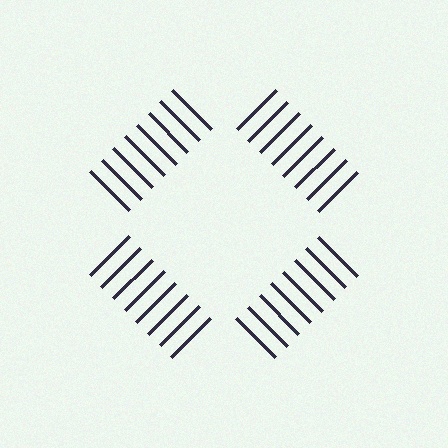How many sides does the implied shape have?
4 sides — the line-ends trace a square.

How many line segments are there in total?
32 — 8 along each of the 4 edges.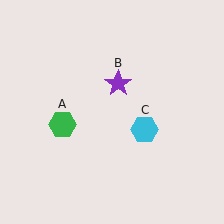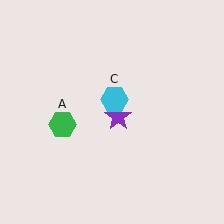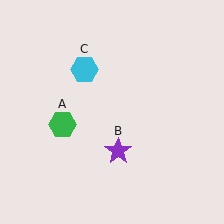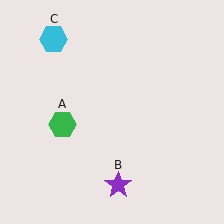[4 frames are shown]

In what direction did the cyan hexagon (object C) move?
The cyan hexagon (object C) moved up and to the left.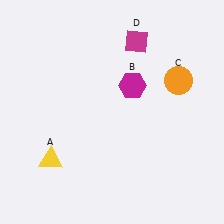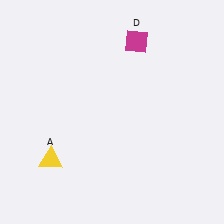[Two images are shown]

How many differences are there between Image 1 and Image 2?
There are 2 differences between the two images.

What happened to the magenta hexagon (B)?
The magenta hexagon (B) was removed in Image 2. It was in the top-right area of Image 1.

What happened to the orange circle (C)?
The orange circle (C) was removed in Image 2. It was in the top-right area of Image 1.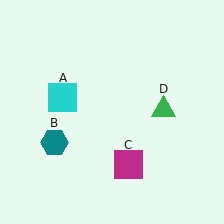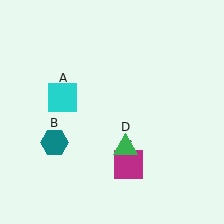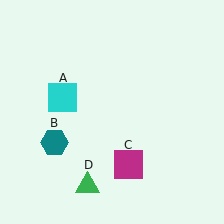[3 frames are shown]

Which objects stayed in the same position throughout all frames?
Cyan square (object A) and teal hexagon (object B) and magenta square (object C) remained stationary.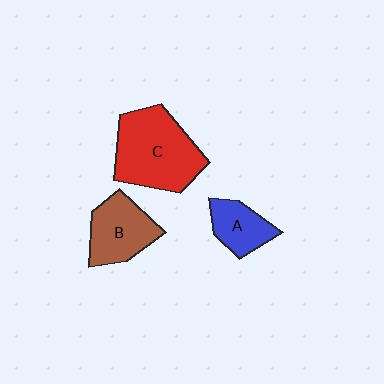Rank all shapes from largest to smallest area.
From largest to smallest: C (red), B (brown), A (blue).